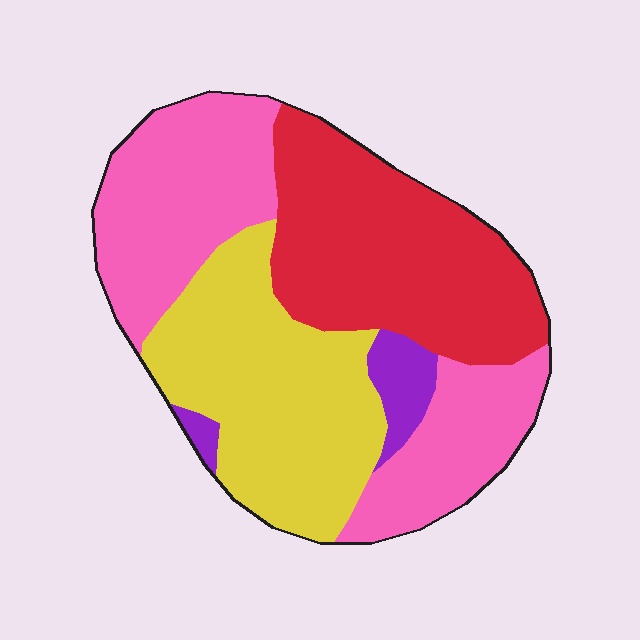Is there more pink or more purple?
Pink.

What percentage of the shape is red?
Red takes up between a quarter and a half of the shape.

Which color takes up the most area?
Pink, at roughly 35%.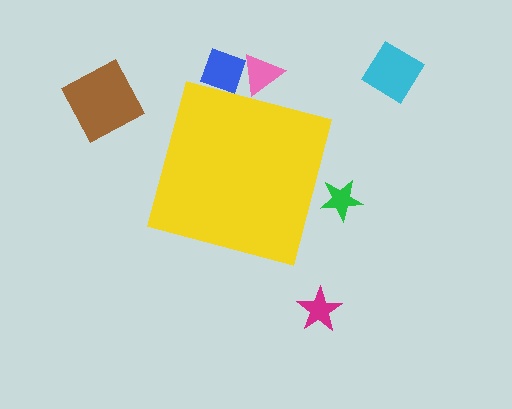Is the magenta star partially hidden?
No, the magenta star is fully visible.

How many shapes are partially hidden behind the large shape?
3 shapes are partially hidden.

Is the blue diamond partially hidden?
Yes, the blue diamond is partially hidden behind the yellow square.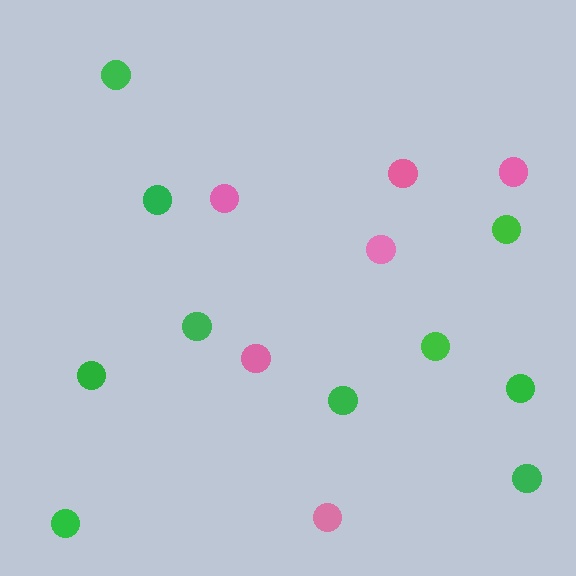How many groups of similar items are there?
There are 2 groups: one group of pink circles (6) and one group of green circles (10).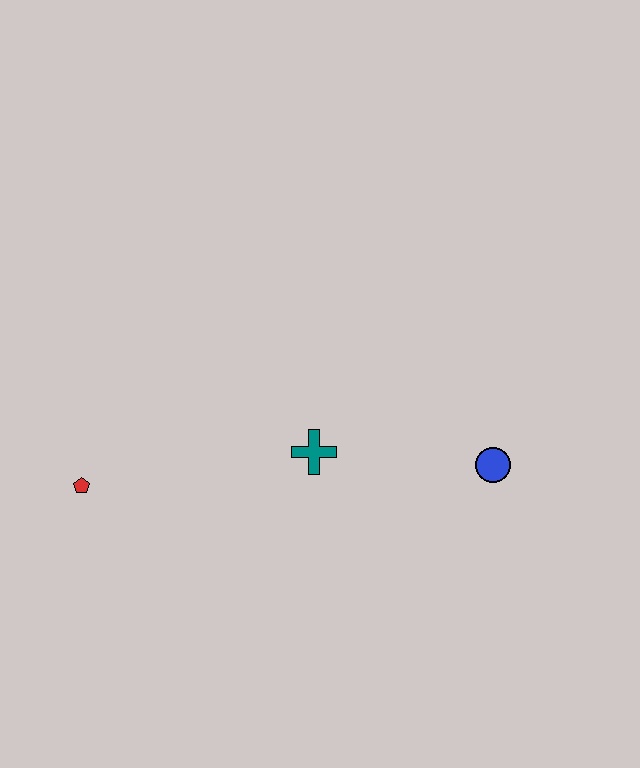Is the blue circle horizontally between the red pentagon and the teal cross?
No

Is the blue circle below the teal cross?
Yes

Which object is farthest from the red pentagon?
The blue circle is farthest from the red pentagon.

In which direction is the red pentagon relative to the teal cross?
The red pentagon is to the left of the teal cross.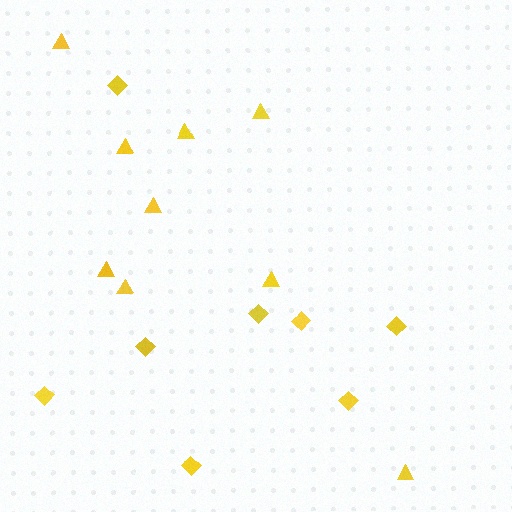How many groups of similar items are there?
There are 2 groups: one group of diamonds (8) and one group of triangles (9).